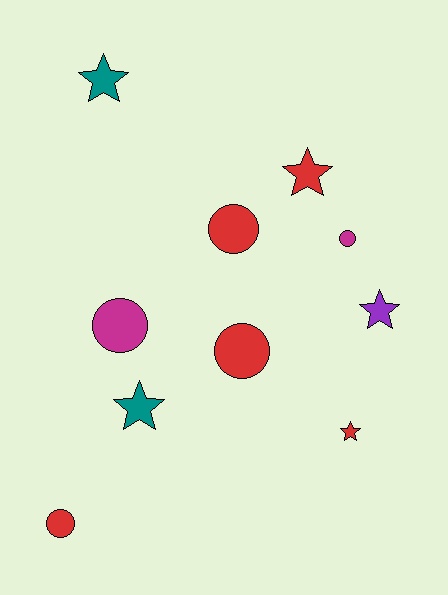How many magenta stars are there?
There are no magenta stars.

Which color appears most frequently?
Red, with 5 objects.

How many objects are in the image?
There are 10 objects.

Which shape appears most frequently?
Star, with 5 objects.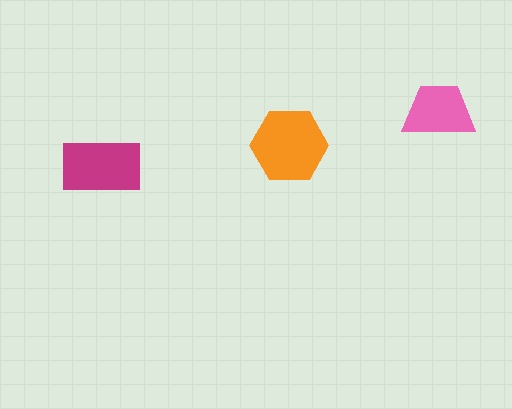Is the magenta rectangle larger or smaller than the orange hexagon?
Smaller.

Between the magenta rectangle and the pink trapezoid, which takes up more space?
The magenta rectangle.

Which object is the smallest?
The pink trapezoid.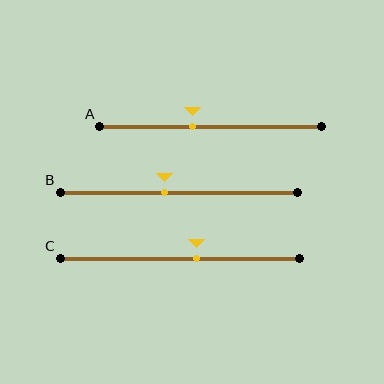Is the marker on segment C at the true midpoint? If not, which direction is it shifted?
No, the marker on segment C is shifted to the right by about 7% of the segment length.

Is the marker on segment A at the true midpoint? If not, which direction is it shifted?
No, the marker on segment A is shifted to the left by about 8% of the segment length.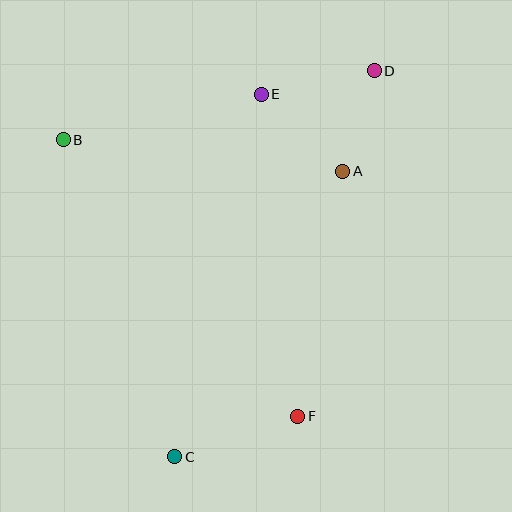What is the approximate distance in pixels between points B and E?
The distance between B and E is approximately 203 pixels.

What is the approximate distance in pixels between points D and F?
The distance between D and F is approximately 354 pixels.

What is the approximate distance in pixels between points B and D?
The distance between B and D is approximately 318 pixels.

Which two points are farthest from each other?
Points C and D are farthest from each other.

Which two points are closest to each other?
Points A and D are closest to each other.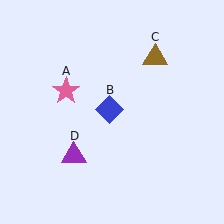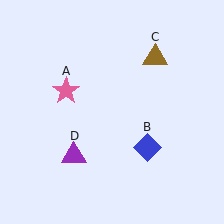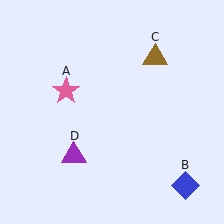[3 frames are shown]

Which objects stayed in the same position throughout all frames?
Pink star (object A) and brown triangle (object C) and purple triangle (object D) remained stationary.